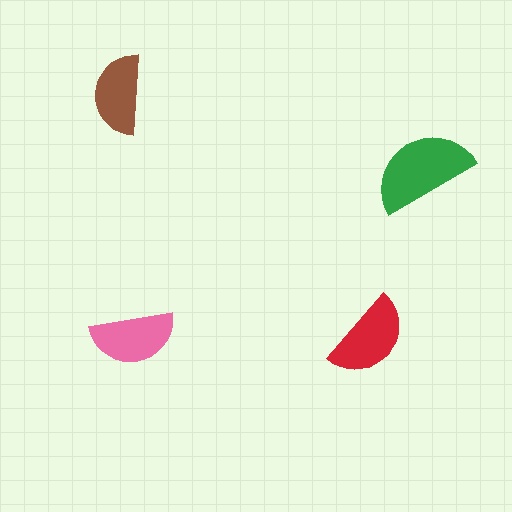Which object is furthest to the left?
The brown semicircle is leftmost.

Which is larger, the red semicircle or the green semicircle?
The green one.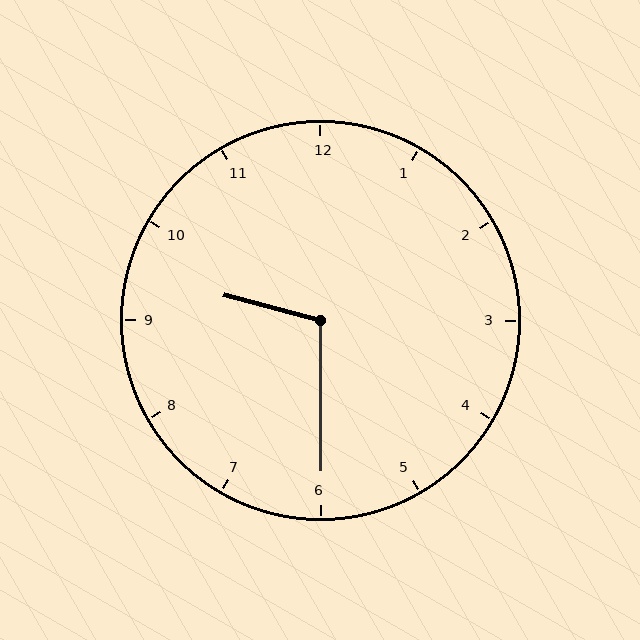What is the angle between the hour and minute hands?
Approximately 105 degrees.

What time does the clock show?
9:30.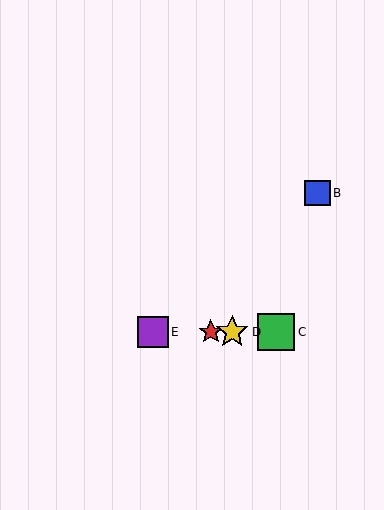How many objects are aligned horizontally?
4 objects (A, C, D, E) are aligned horizontally.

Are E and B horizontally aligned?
No, E is at y≈332 and B is at y≈193.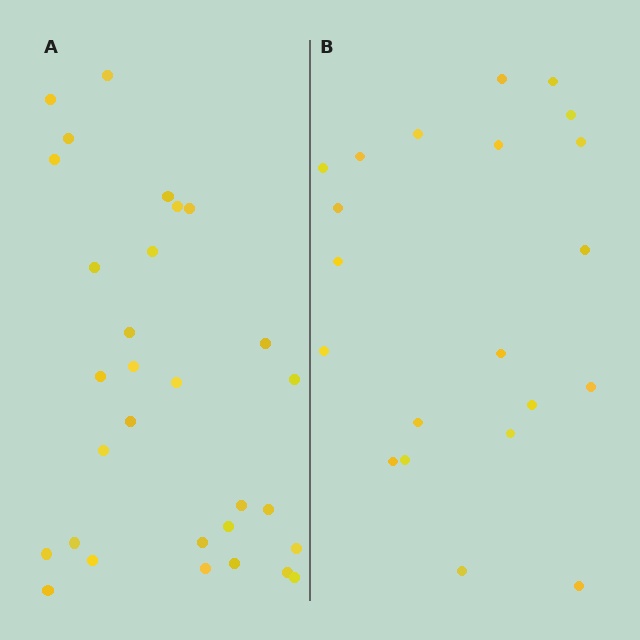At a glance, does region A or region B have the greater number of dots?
Region A (the left region) has more dots.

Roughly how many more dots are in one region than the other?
Region A has roughly 8 or so more dots than region B.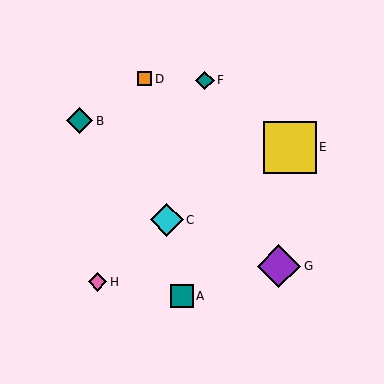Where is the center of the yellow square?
The center of the yellow square is at (290, 147).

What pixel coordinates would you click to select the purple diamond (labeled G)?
Click at (279, 266) to select the purple diamond G.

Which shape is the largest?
The yellow square (labeled E) is the largest.